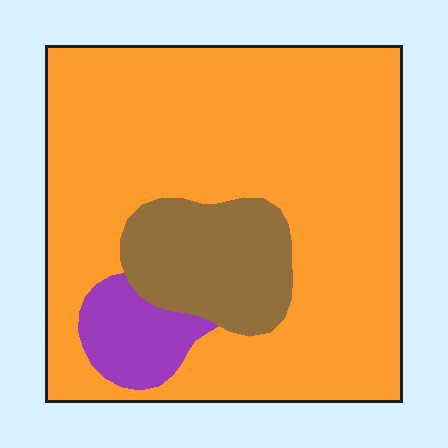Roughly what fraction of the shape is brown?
Brown takes up less than a quarter of the shape.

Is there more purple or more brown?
Brown.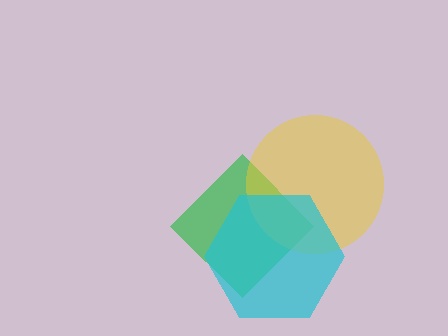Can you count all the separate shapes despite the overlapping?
Yes, there are 3 separate shapes.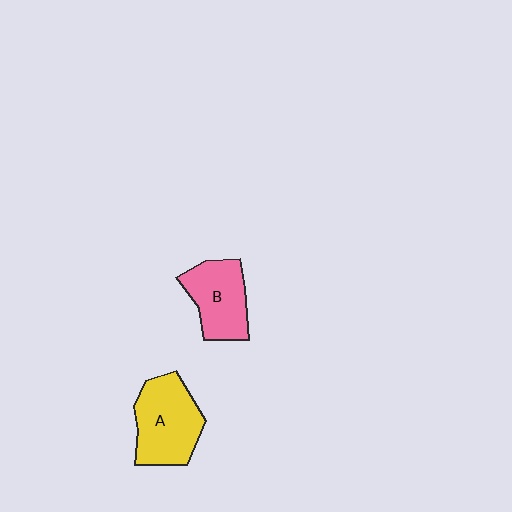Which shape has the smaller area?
Shape B (pink).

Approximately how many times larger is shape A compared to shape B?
Approximately 1.2 times.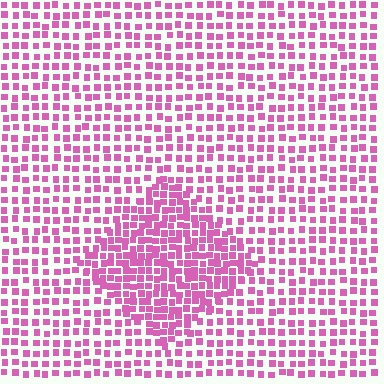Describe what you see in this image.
The image contains small pink elements arranged at two different densities. A diamond-shaped region is visible where the elements are more densely packed than the surrounding area.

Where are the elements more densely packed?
The elements are more densely packed inside the diamond boundary.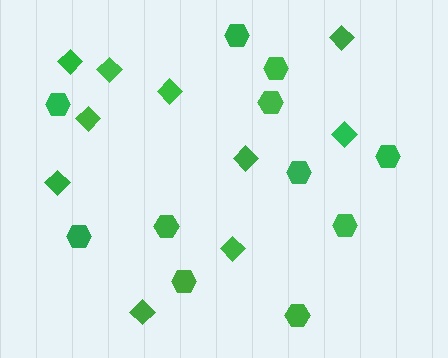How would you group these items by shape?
There are 2 groups: one group of diamonds (10) and one group of hexagons (11).